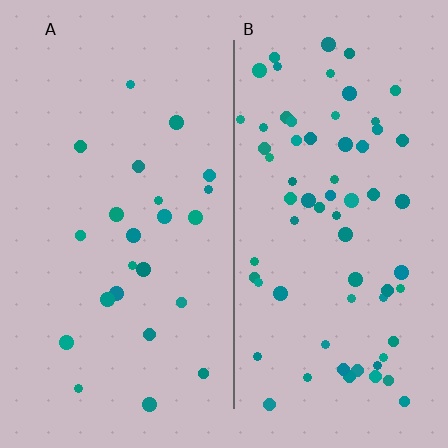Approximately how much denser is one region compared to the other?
Approximately 2.9× — region B over region A.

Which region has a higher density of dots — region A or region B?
B (the right).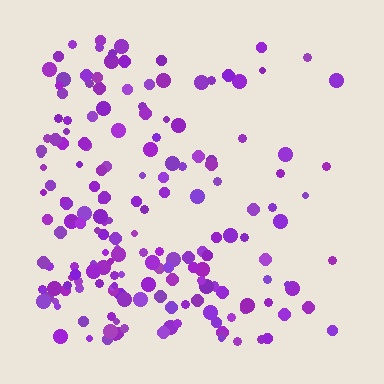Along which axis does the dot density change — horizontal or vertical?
Horizontal.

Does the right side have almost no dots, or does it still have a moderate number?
Still a moderate number, just noticeably fewer than the left.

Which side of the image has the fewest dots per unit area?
The right.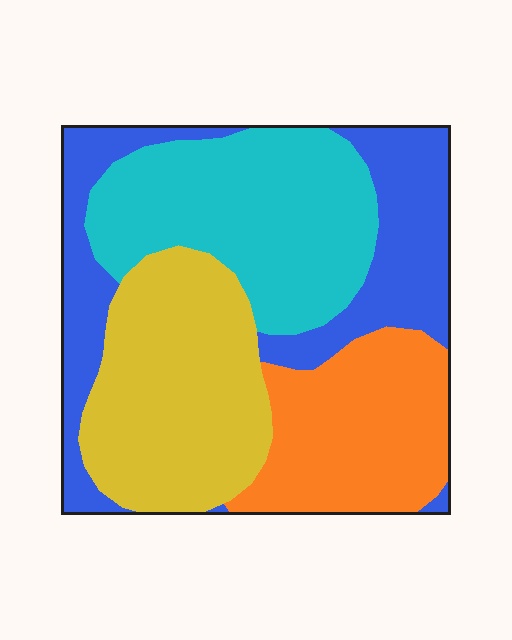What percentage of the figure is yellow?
Yellow covers 26% of the figure.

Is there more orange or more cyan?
Cyan.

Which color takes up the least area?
Orange, at roughly 20%.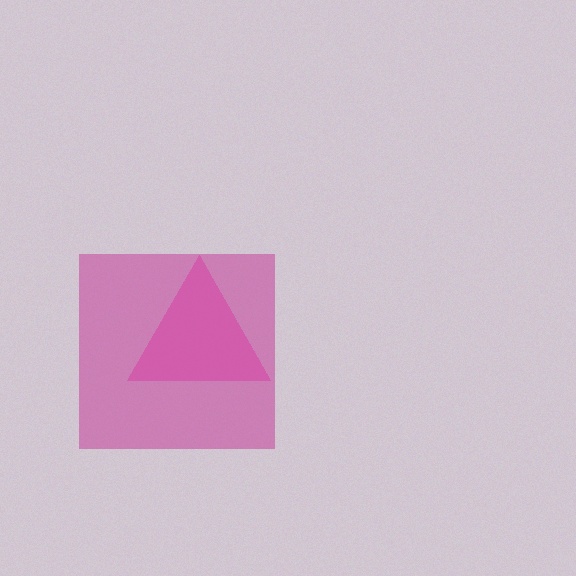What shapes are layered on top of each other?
The layered shapes are: a pink triangle, a magenta square.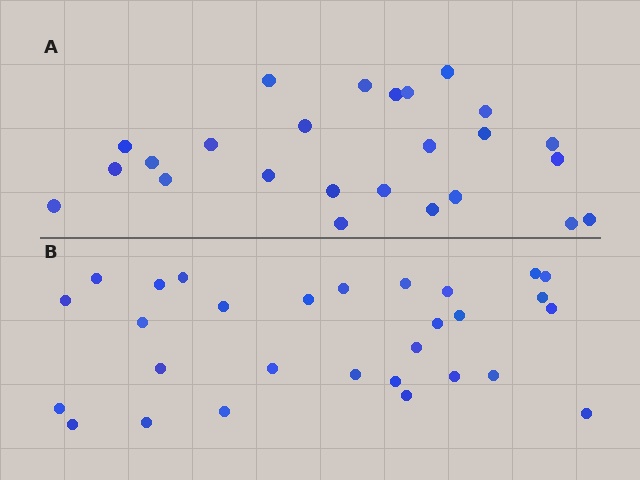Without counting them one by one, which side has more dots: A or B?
Region B (the bottom region) has more dots.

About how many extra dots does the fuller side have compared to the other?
Region B has about 4 more dots than region A.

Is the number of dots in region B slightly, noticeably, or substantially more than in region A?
Region B has only slightly more — the two regions are fairly close. The ratio is roughly 1.2 to 1.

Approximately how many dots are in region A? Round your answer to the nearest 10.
About 20 dots. (The exact count is 25, which rounds to 20.)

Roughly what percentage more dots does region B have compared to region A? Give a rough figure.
About 15% more.